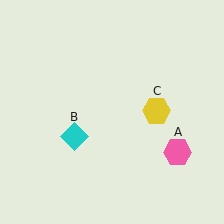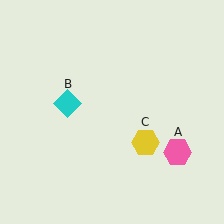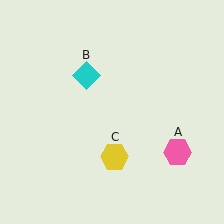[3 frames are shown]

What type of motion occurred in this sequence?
The cyan diamond (object B), yellow hexagon (object C) rotated clockwise around the center of the scene.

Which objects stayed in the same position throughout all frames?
Pink hexagon (object A) remained stationary.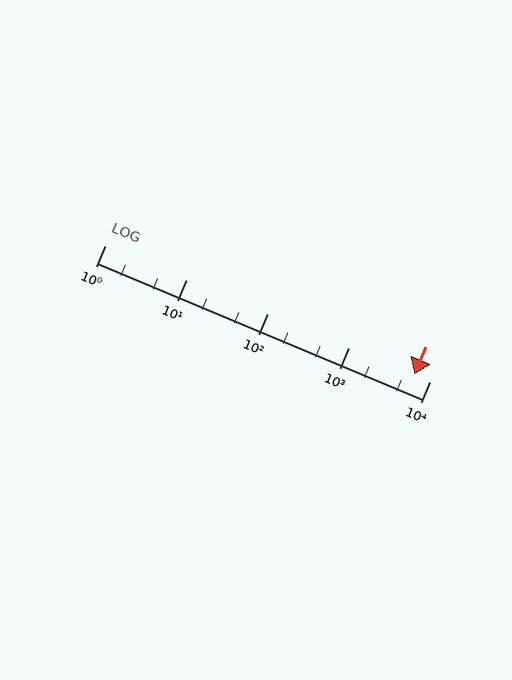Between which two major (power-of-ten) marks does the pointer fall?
The pointer is between 1000 and 10000.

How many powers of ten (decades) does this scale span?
The scale spans 4 decades, from 1 to 10000.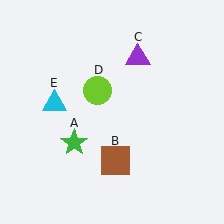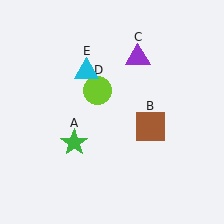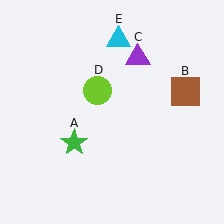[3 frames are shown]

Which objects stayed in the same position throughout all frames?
Green star (object A) and purple triangle (object C) and lime circle (object D) remained stationary.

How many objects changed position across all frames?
2 objects changed position: brown square (object B), cyan triangle (object E).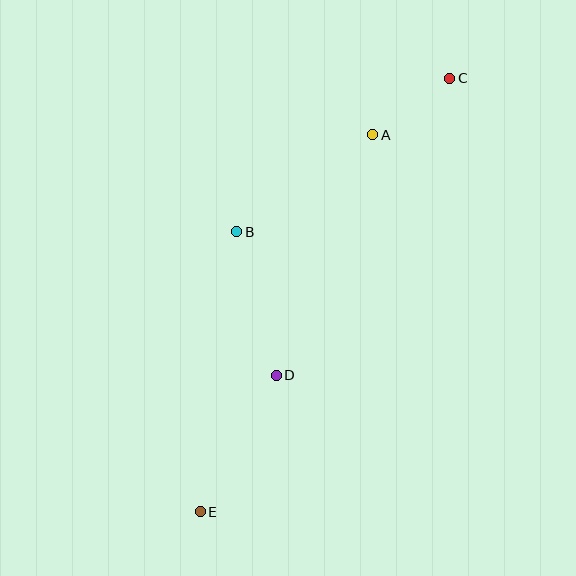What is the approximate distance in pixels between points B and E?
The distance between B and E is approximately 282 pixels.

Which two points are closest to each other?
Points A and C are closest to each other.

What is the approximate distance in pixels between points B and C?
The distance between B and C is approximately 263 pixels.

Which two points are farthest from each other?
Points C and E are farthest from each other.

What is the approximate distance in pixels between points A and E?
The distance between A and E is approximately 415 pixels.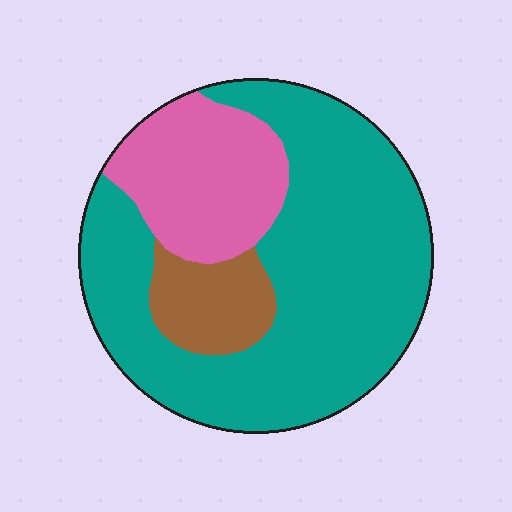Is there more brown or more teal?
Teal.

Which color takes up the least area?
Brown, at roughly 10%.